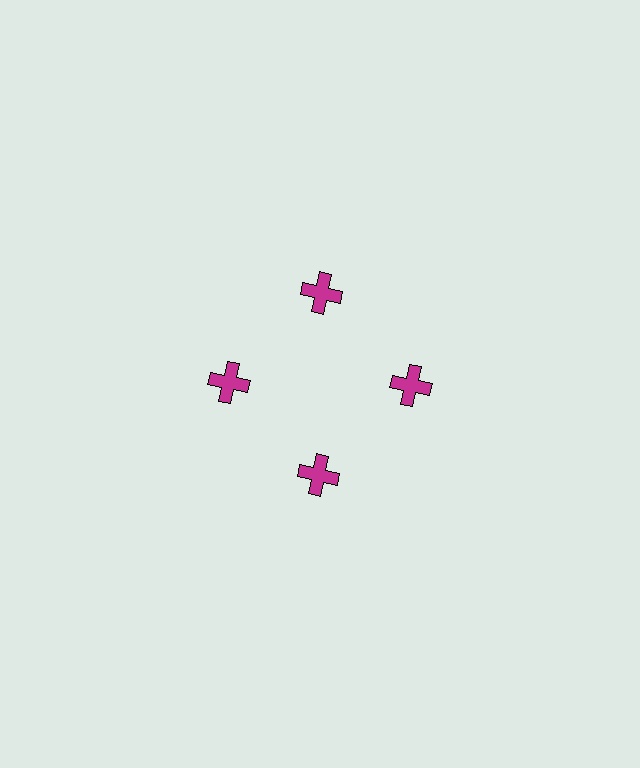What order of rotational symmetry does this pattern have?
This pattern has 4-fold rotational symmetry.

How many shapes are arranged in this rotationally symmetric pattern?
There are 4 shapes, arranged in 4 groups of 1.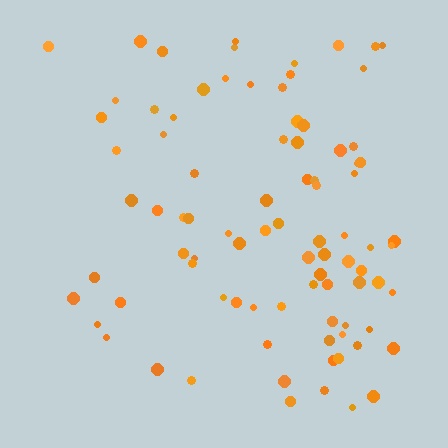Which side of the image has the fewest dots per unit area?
The left.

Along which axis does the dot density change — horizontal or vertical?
Horizontal.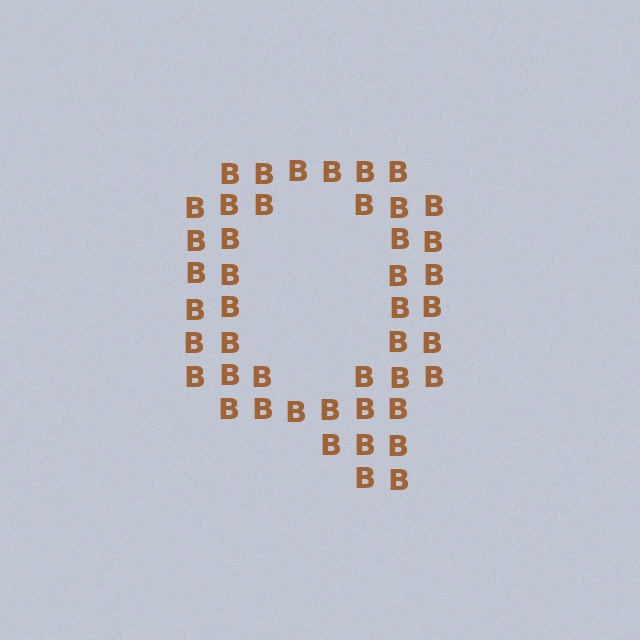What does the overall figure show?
The overall figure shows the letter Q.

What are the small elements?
The small elements are letter B's.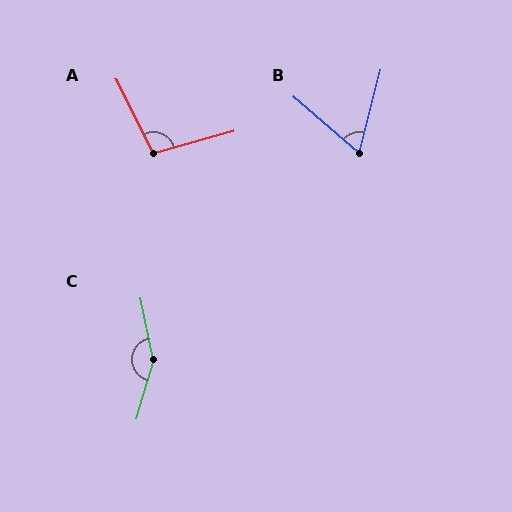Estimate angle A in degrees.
Approximately 101 degrees.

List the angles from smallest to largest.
B (64°), A (101°), C (152°).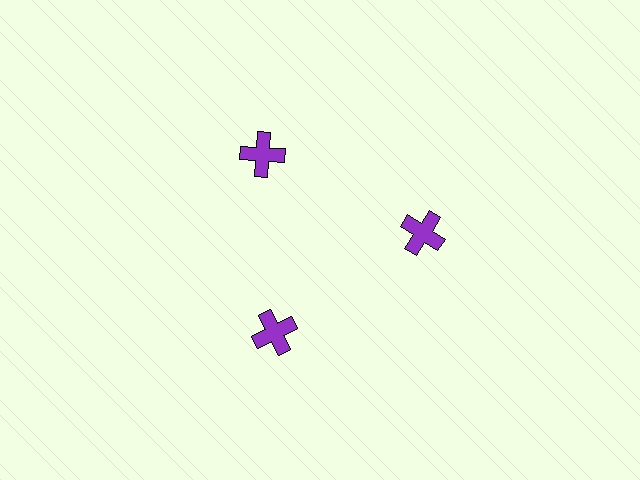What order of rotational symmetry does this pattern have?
This pattern has 3-fold rotational symmetry.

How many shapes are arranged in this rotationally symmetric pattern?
There are 3 shapes, arranged in 3 groups of 1.